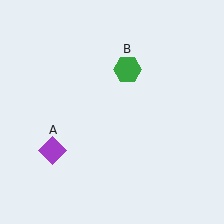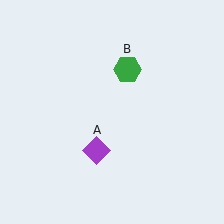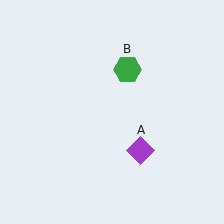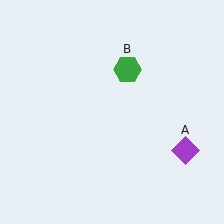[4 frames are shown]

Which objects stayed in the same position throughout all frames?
Green hexagon (object B) remained stationary.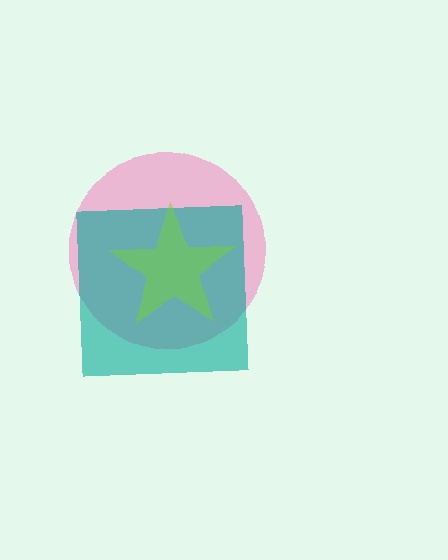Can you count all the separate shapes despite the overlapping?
Yes, there are 3 separate shapes.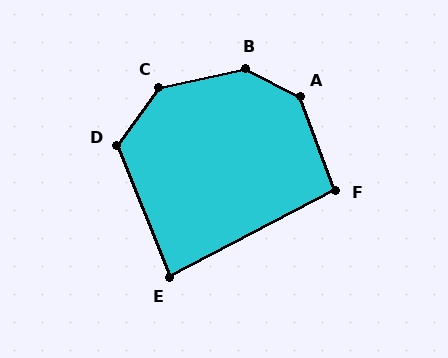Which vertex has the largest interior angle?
B, at approximately 141 degrees.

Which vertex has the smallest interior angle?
E, at approximately 84 degrees.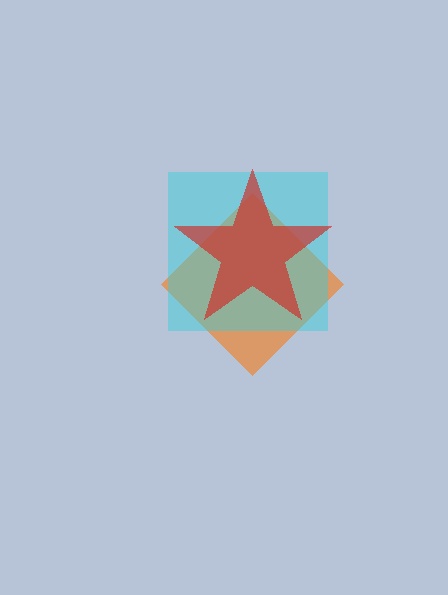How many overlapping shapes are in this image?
There are 3 overlapping shapes in the image.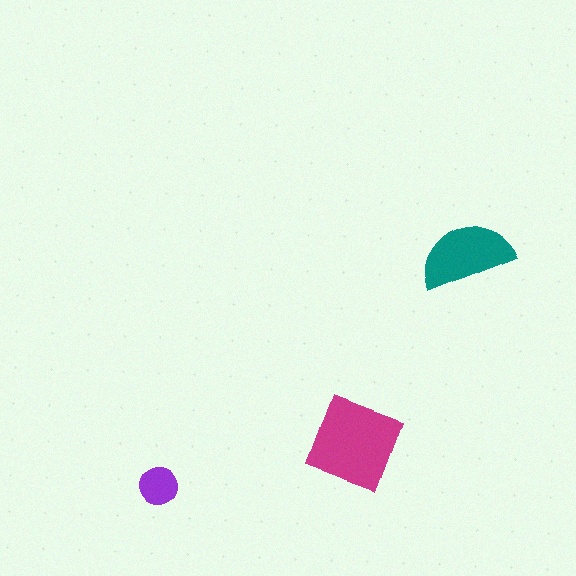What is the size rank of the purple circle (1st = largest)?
3rd.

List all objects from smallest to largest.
The purple circle, the teal semicircle, the magenta diamond.